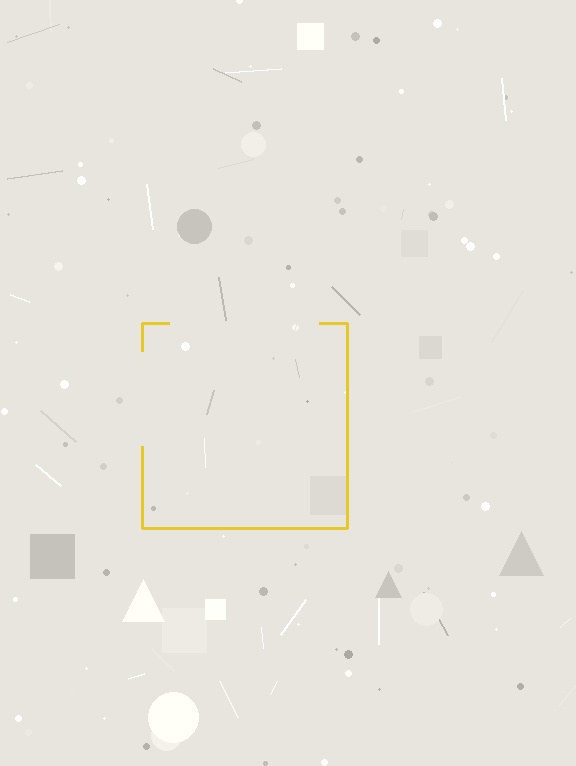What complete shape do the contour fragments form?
The contour fragments form a square.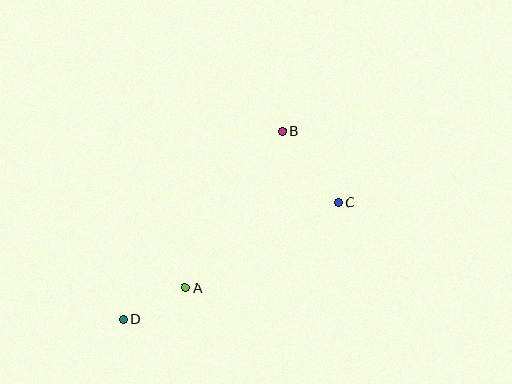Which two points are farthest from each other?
Points B and D are farthest from each other.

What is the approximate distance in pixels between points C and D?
The distance between C and D is approximately 245 pixels.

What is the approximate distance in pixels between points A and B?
The distance between A and B is approximately 184 pixels.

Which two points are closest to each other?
Points A and D are closest to each other.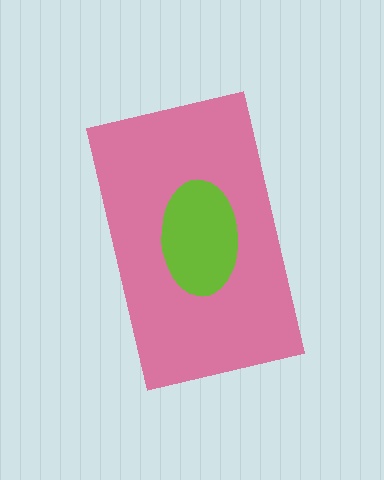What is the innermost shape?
The lime ellipse.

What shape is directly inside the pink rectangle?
The lime ellipse.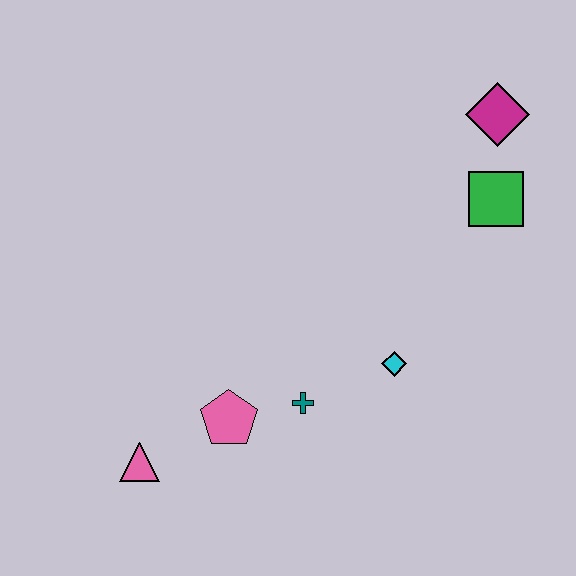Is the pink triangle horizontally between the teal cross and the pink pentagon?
No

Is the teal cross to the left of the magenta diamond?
Yes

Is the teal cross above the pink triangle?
Yes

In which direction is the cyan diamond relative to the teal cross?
The cyan diamond is to the right of the teal cross.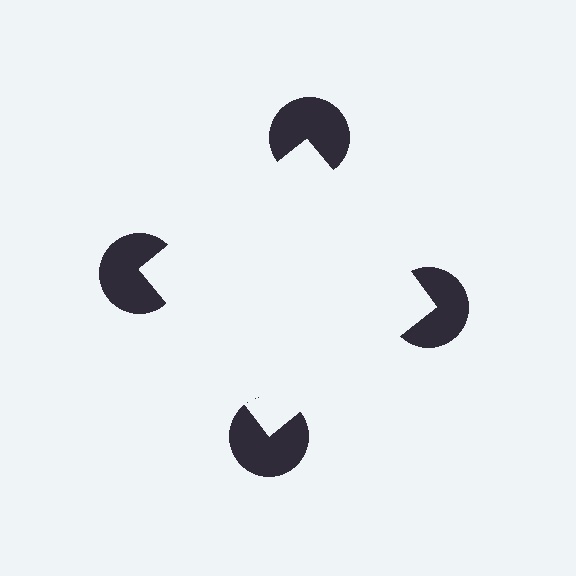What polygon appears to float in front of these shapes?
An illusory square — its edges are inferred from the aligned wedge cuts in the pac-man discs, not physically drawn.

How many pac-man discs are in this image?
There are 4 — one at each vertex of the illusory square.